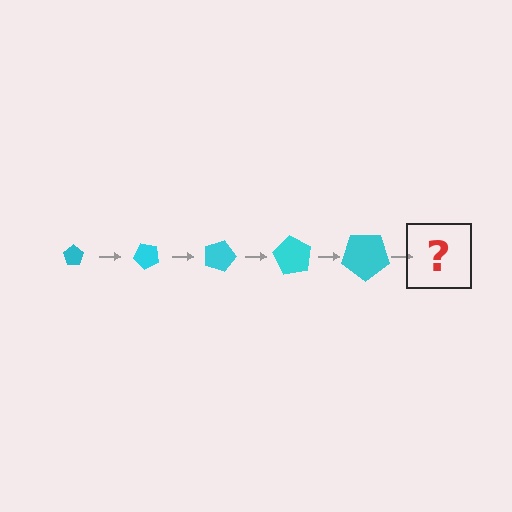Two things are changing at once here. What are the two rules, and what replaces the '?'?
The two rules are that the pentagon grows larger each step and it rotates 45 degrees each step. The '?' should be a pentagon, larger than the previous one and rotated 225 degrees from the start.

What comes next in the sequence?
The next element should be a pentagon, larger than the previous one and rotated 225 degrees from the start.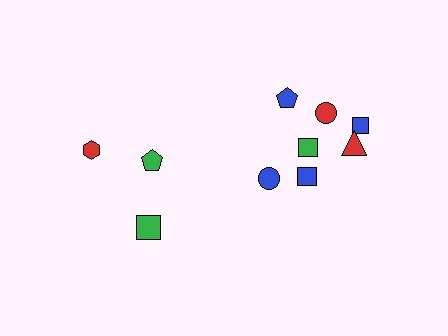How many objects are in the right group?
There are 7 objects.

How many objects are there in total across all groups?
There are 10 objects.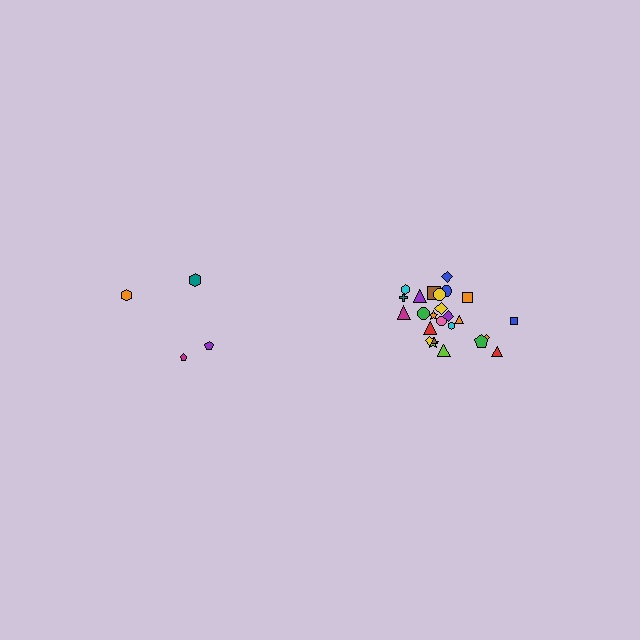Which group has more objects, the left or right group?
The right group.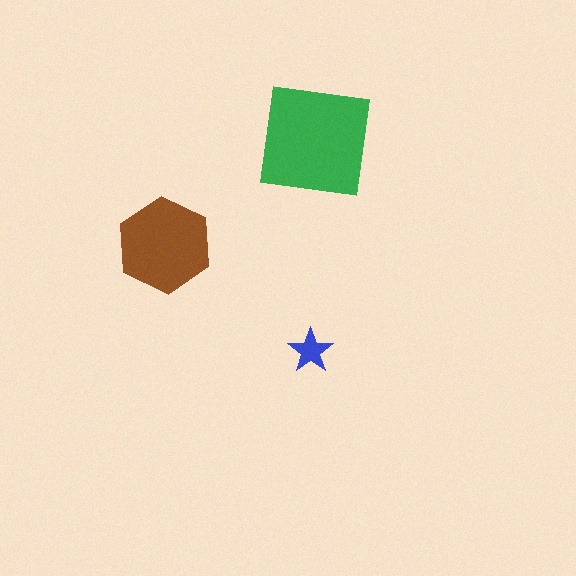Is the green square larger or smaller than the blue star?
Larger.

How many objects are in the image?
There are 3 objects in the image.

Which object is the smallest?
The blue star.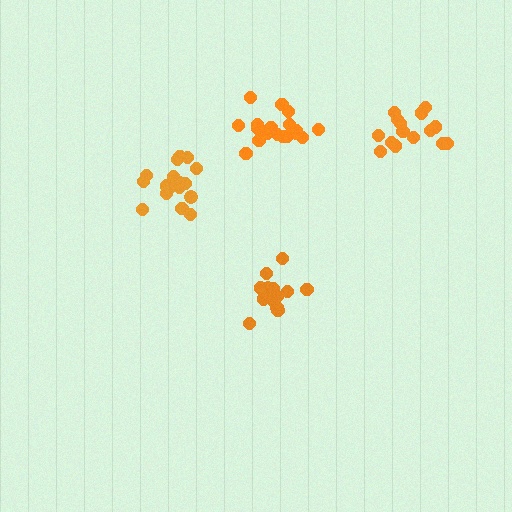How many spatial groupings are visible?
There are 4 spatial groupings.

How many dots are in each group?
Group 1: 17 dots, Group 2: 17 dots, Group 3: 18 dots, Group 4: 15 dots (67 total).